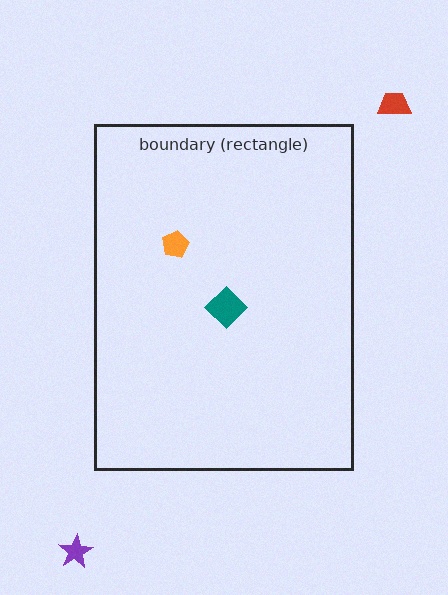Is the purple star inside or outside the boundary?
Outside.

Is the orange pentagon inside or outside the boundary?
Inside.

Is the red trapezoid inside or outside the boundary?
Outside.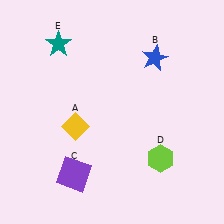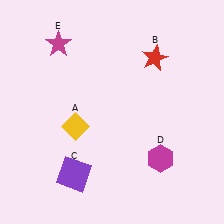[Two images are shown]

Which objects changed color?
B changed from blue to red. D changed from lime to magenta. E changed from teal to magenta.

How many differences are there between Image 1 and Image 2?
There are 3 differences between the two images.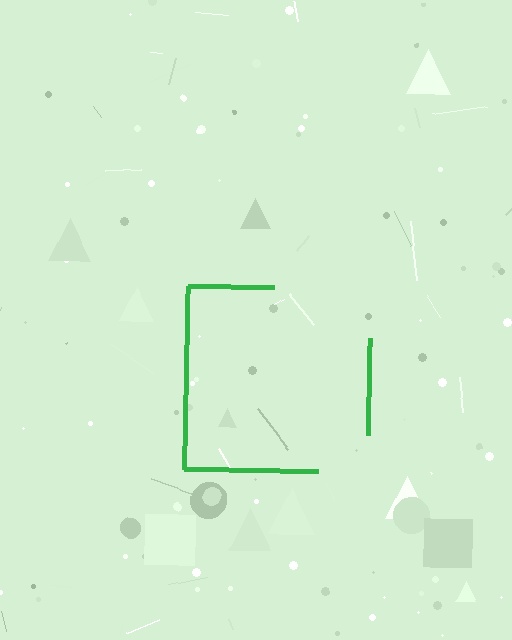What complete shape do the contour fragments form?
The contour fragments form a square.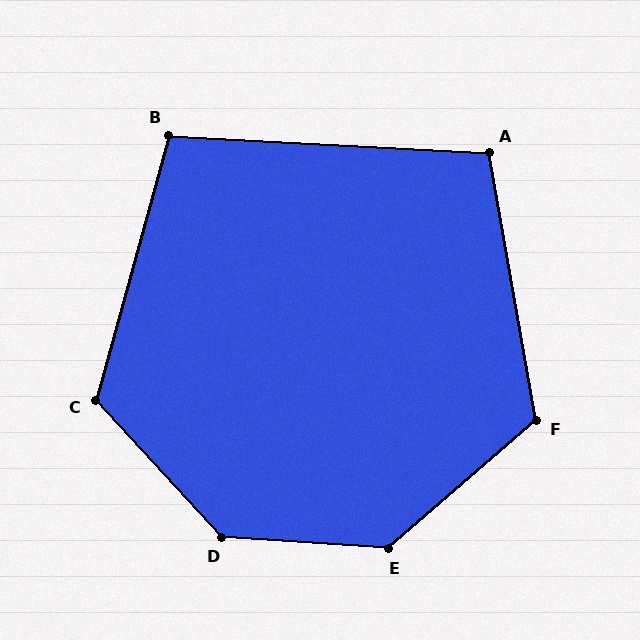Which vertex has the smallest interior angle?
B, at approximately 103 degrees.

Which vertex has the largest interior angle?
D, at approximately 136 degrees.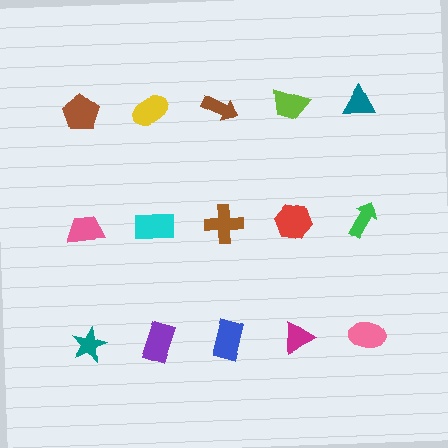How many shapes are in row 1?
5 shapes.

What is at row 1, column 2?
A yellow ellipse.